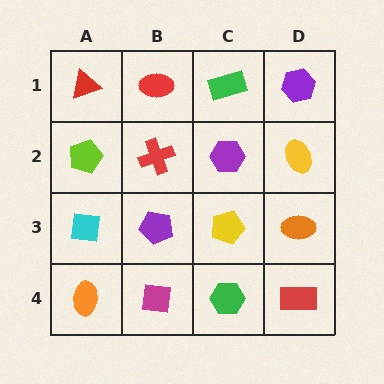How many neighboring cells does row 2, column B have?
4.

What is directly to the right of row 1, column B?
A green rectangle.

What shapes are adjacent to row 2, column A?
A red triangle (row 1, column A), a cyan square (row 3, column A), a red cross (row 2, column B).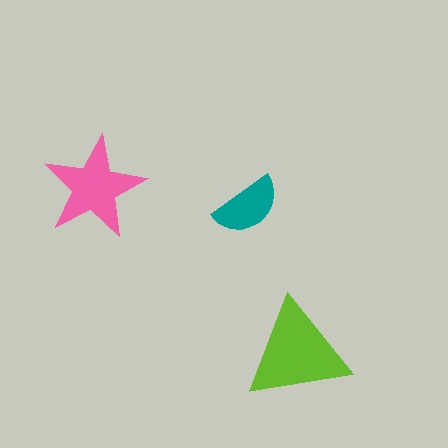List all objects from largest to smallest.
The lime triangle, the pink star, the teal semicircle.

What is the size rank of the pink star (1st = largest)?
2nd.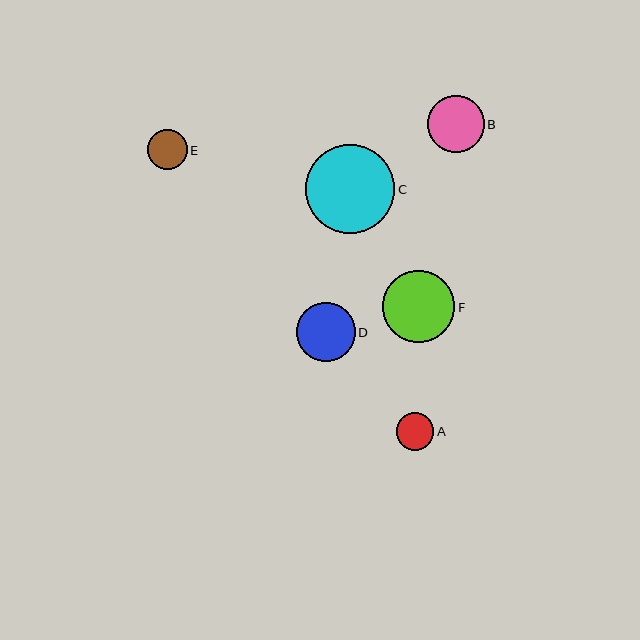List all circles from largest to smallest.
From largest to smallest: C, F, D, B, E, A.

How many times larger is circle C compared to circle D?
Circle C is approximately 1.5 times the size of circle D.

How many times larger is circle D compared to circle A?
Circle D is approximately 1.6 times the size of circle A.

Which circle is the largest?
Circle C is the largest with a size of approximately 89 pixels.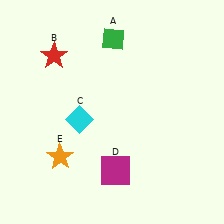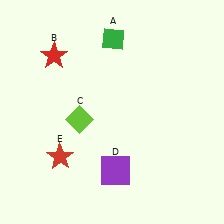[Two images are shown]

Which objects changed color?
C changed from cyan to lime. D changed from magenta to purple. E changed from orange to red.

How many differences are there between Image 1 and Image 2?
There are 3 differences between the two images.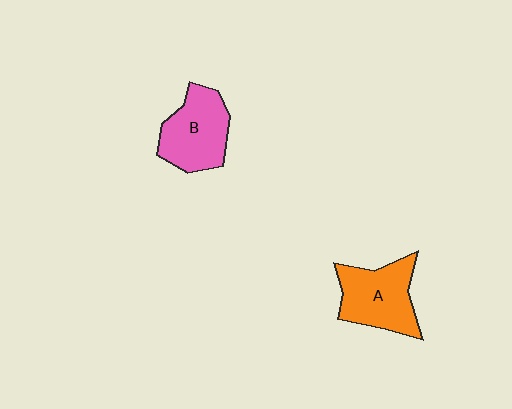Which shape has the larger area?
Shape A (orange).